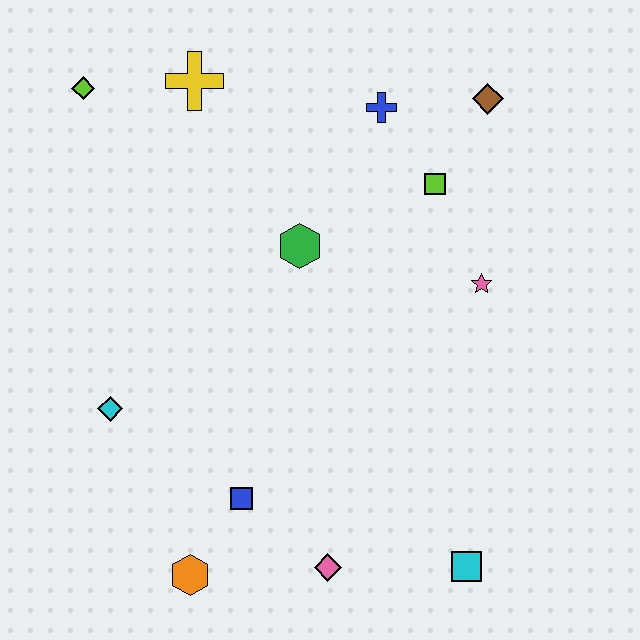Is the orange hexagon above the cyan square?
No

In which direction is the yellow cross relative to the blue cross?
The yellow cross is to the left of the blue cross.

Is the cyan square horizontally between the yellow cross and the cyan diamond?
No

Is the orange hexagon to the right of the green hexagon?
No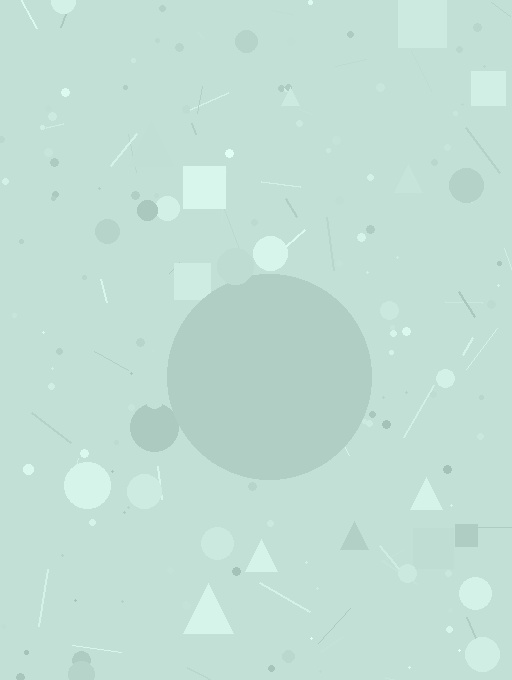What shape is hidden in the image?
A circle is hidden in the image.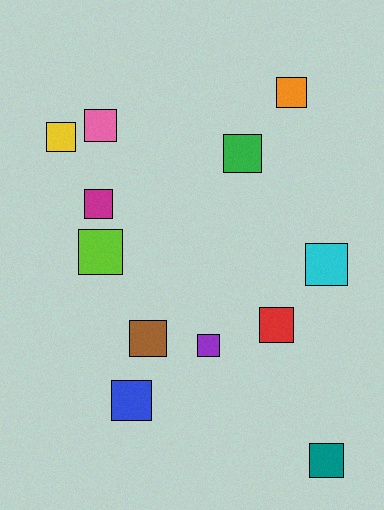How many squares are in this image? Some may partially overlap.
There are 12 squares.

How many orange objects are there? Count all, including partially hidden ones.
There is 1 orange object.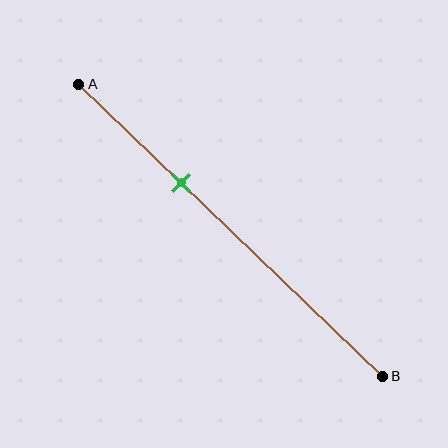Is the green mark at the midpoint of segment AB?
No, the mark is at about 35% from A, not at the 50% midpoint.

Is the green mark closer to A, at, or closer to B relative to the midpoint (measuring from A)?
The green mark is closer to point A than the midpoint of segment AB.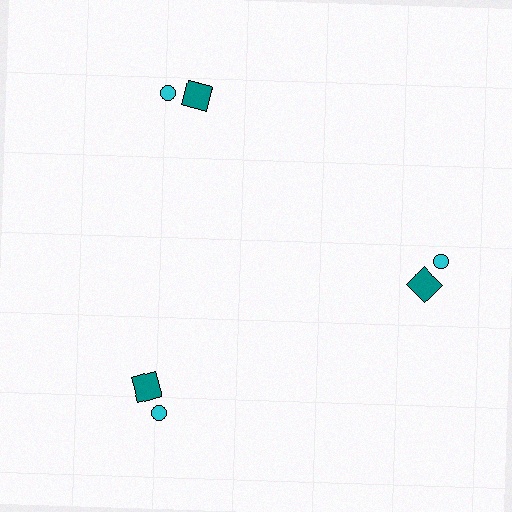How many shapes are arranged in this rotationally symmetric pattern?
There are 6 shapes, arranged in 3 groups of 2.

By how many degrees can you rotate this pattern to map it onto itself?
The pattern maps onto itself every 120 degrees of rotation.